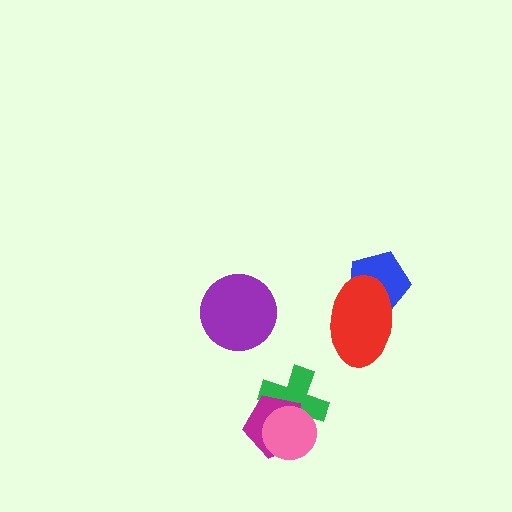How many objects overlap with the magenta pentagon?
2 objects overlap with the magenta pentagon.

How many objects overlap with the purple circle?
0 objects overlap with the purple circle.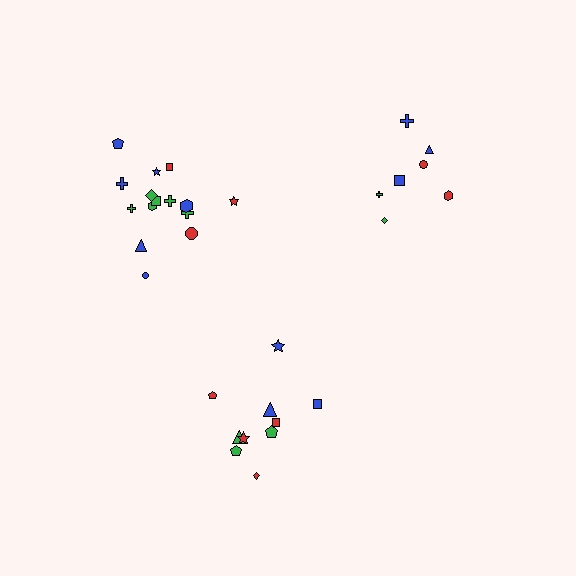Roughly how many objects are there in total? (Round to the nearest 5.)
Roughly 30 objects in total.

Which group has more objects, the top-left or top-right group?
The top-left group.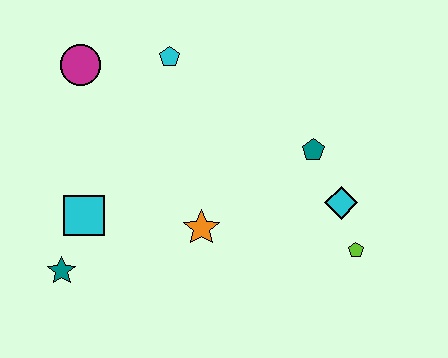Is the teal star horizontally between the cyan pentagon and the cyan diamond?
No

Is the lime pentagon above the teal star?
Yes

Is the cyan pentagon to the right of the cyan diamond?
No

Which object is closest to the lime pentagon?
The cyan diamond is closest to the lime pentagon.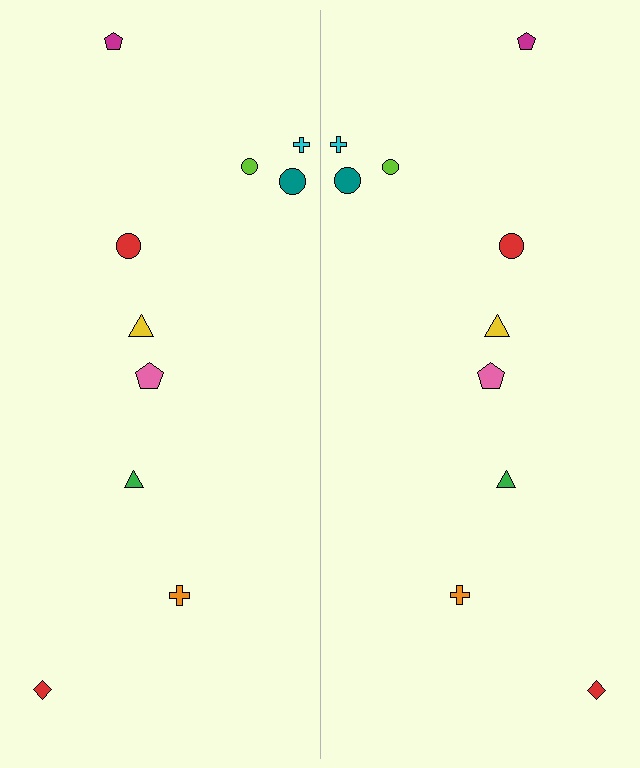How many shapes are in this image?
There are 20 shapes in this image.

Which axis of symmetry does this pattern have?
The pattern has a vertical axis of symmetry running through the center of the image.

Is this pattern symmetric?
Yes, this pattern has bilateral (reflection) symmetry.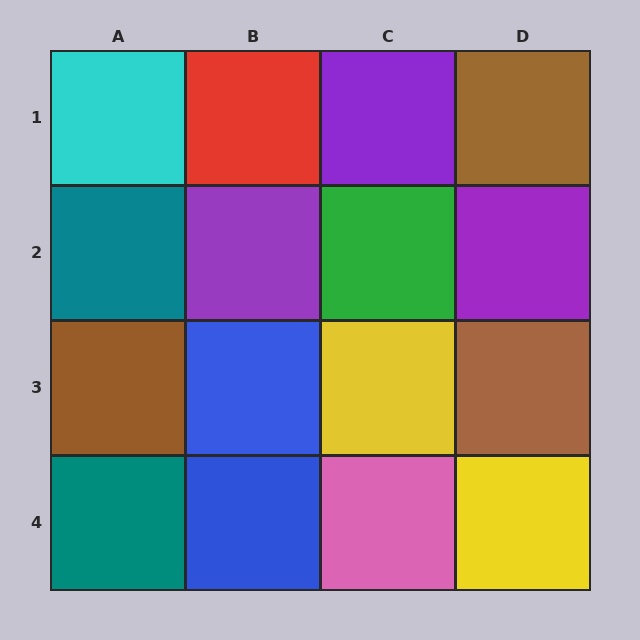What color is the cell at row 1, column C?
Purple.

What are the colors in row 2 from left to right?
Teal, purple, green, purple.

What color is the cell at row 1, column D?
Brown.